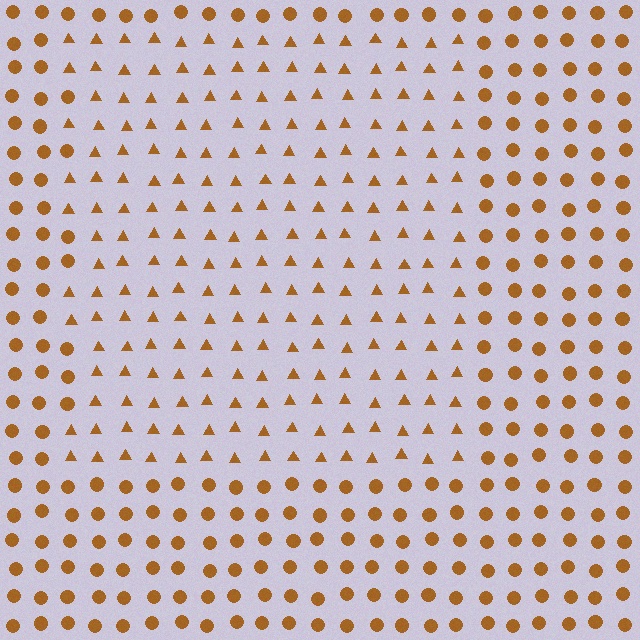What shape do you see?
I see a rectangle.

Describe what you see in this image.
The image is filled with small brown elements arranged in a uniform grid. A rectangle-shaped region contains triangles, while the surrounding area contains circles. The boundary is defined purely by the change in element shape.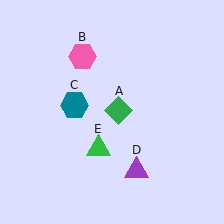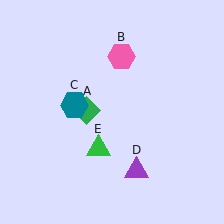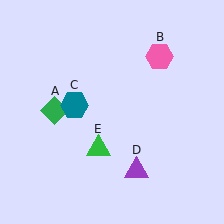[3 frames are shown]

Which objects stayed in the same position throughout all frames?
Teal hexagon (object C) and purple triangle (object D) and green triangle (object E) remained stationary.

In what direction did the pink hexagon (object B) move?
The pink hexagon (object B) moved right.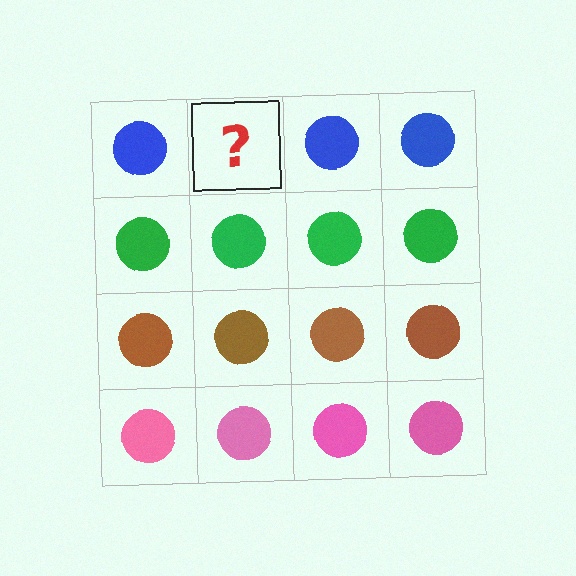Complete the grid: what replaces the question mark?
The question mark should be replaced with a blue circle.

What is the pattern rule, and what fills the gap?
The rule is that each row has a consistent color. The gap should be filled with a blue circle.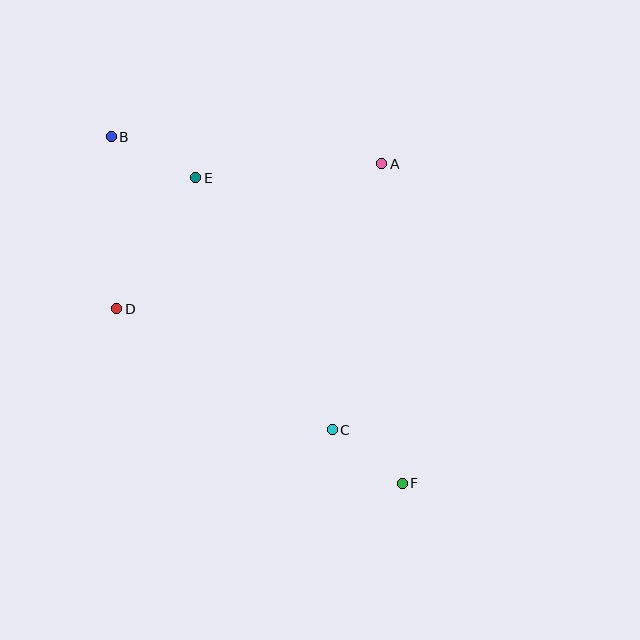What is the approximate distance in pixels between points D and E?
The distance between D and E is approximately 153 pixels.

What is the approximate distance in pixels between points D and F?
The distance between D and F is approximately 334 pixels.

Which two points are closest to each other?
Points C and F are closest to each other.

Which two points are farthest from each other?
Points B and F are farthest from each other.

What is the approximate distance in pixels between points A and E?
The distance between A and E is approximately 186 pixels.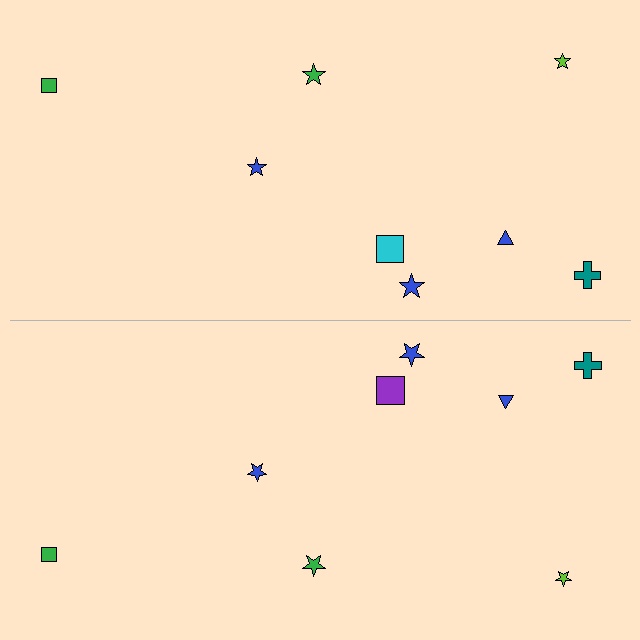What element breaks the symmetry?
The purple square on the bottom side breaks the symmetry — its mirror counterpart is cyan.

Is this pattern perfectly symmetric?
No, the pattern is not perfectly symmetric. The purple square on the bottom side breaks the symmetry — its mirror counterpart is cyan.